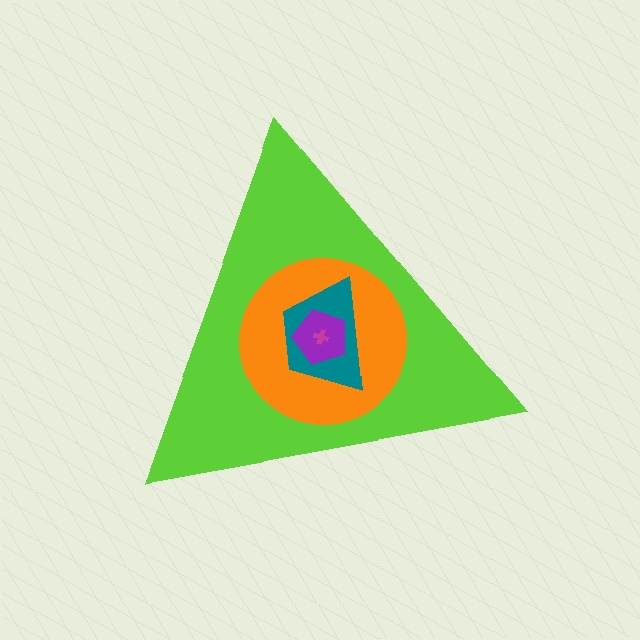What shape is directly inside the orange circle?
The teal trapezoid.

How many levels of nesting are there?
5.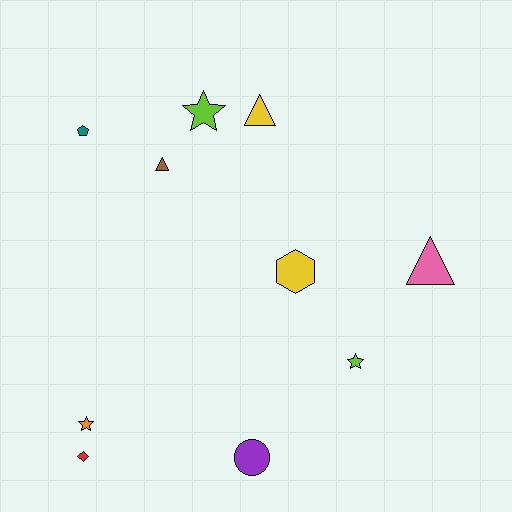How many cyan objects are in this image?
There are no cyan objects.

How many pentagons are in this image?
There is 1 pentagon.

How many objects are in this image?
There are 10 objects.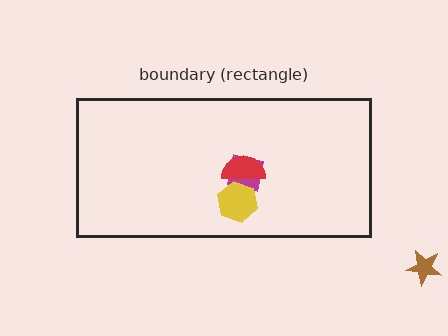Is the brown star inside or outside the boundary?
Outside.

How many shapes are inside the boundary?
3 inside, 1 outside.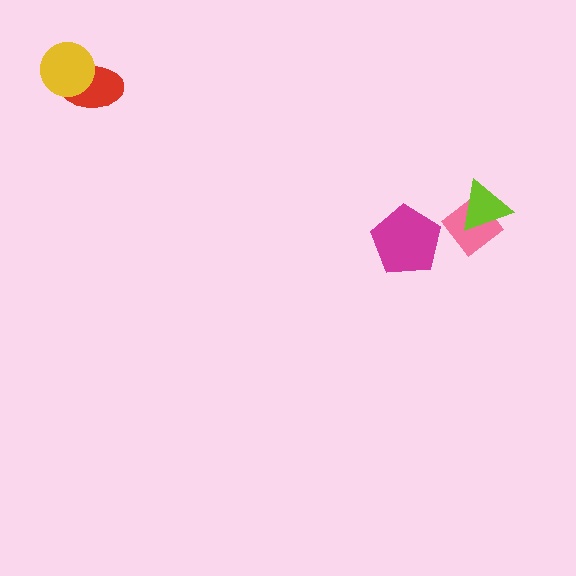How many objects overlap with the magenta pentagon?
0 objects overlap with the magenta pentagon.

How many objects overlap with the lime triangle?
1 object overlaps with the lime triangle.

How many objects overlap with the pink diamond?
1 object overlaps with the pink diamond.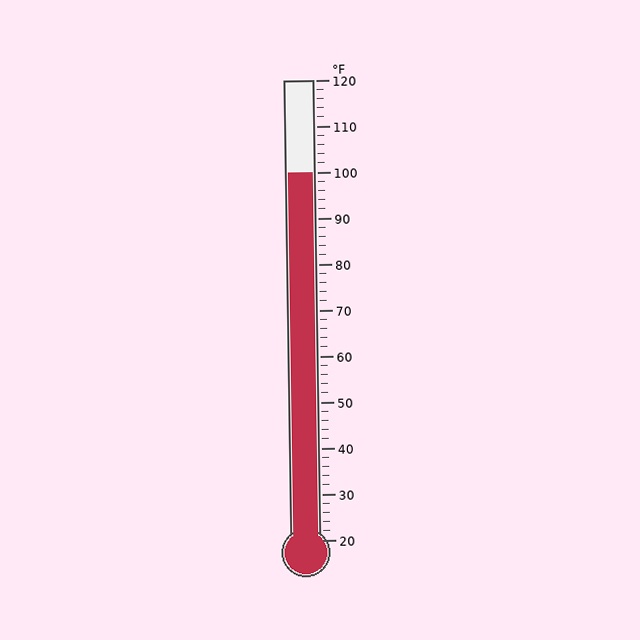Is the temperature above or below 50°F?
The temperature is above 50°F.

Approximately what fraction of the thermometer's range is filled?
The thermometer is filled to approximately 80% of its range.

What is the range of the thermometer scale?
The thermometer scale ranges from 20°F to 120°F.